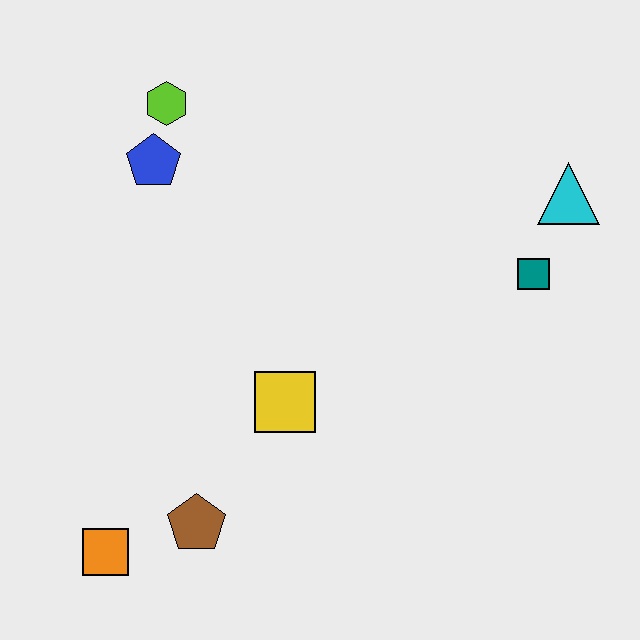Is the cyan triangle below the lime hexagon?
Yes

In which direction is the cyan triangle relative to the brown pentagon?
The cyan triangle is to the right of the brown pentagon.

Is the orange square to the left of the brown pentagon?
Yes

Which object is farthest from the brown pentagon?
The cyan triangle is farthest from the brown pentagon.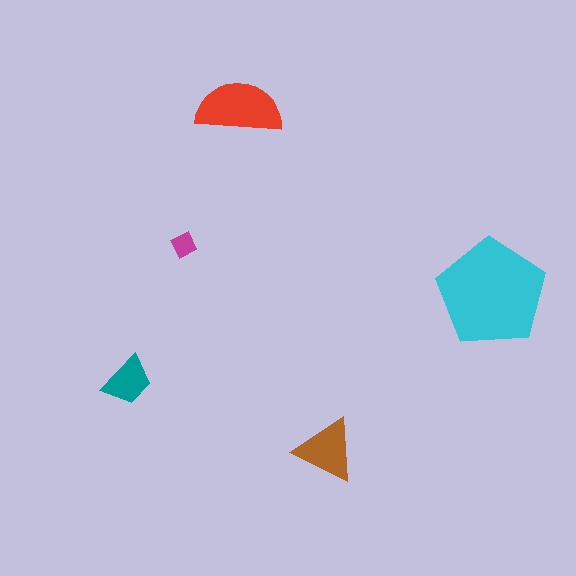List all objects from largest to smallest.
The cyan pentagon, the red semicircle, the brown triangle, the teal trapezoid, the magenta diamond.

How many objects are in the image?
There are 5 objects in the image.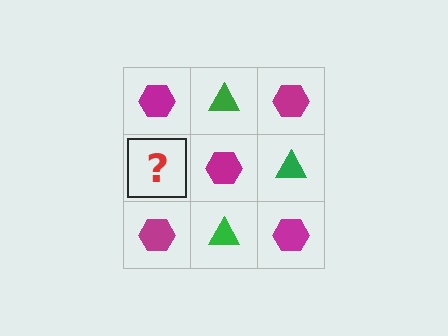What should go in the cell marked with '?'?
The missing cell should contain a green triangle.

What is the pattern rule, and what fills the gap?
The rule is that it alternates magenta hexagon and green triangle in a checkerboard pattern. The gap should be filled with a green triangle.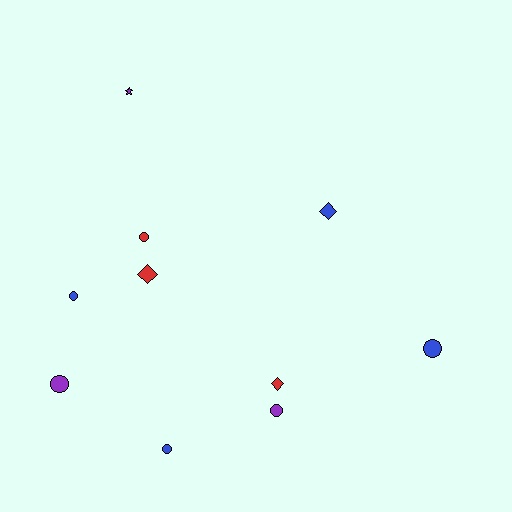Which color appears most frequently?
Blue, with 4 objects.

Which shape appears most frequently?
Circle, with 6 objects.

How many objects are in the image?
There are 10 objects.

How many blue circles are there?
There are 3 blue circles.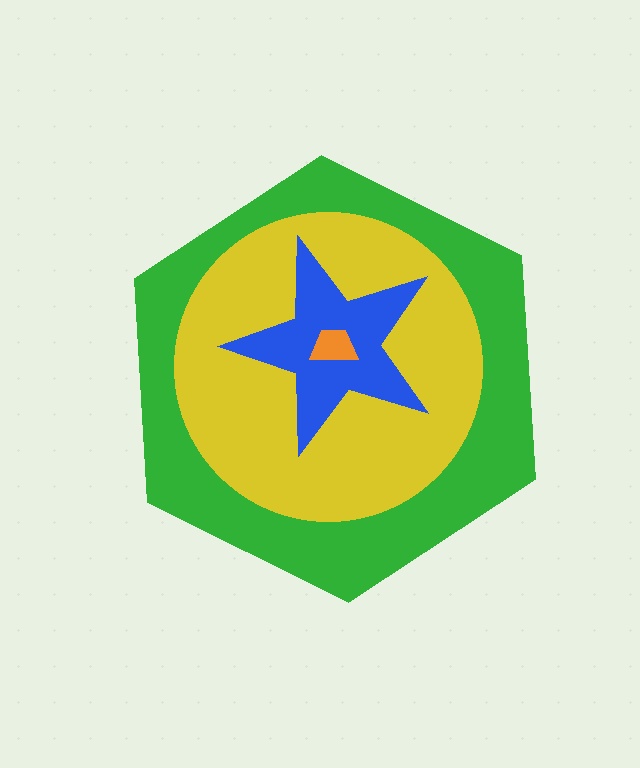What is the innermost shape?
The orange trapezoid.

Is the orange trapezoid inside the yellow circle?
Yes.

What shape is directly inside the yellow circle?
The blue star.